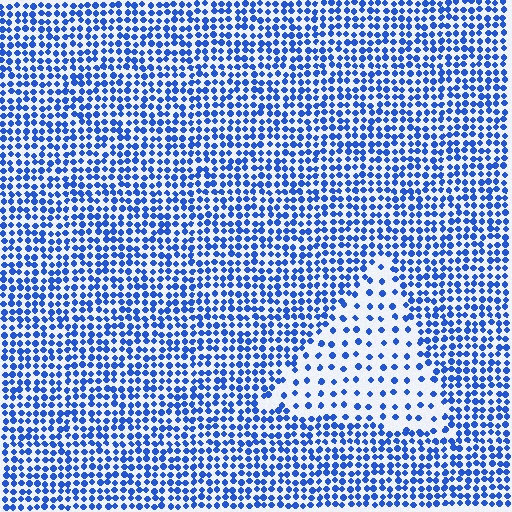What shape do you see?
I see a triangle.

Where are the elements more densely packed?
The elements are more densely packed outside the triangle boundary.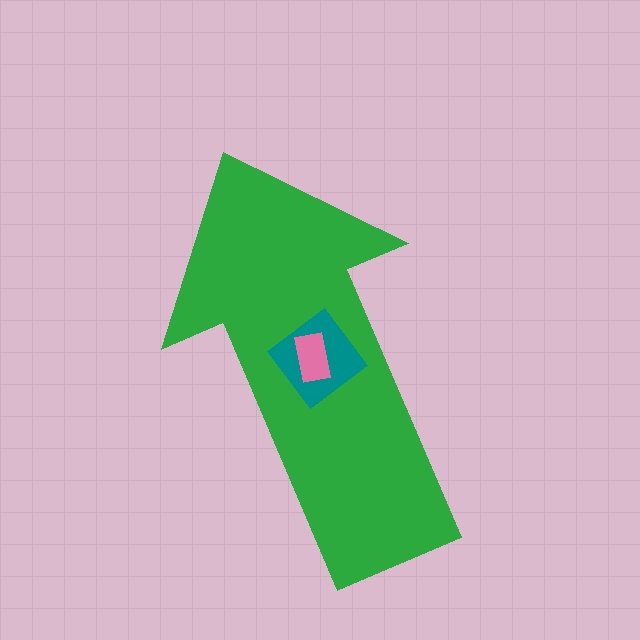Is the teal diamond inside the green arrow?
Yes.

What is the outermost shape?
The green arrow.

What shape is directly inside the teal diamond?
The pink rectangle.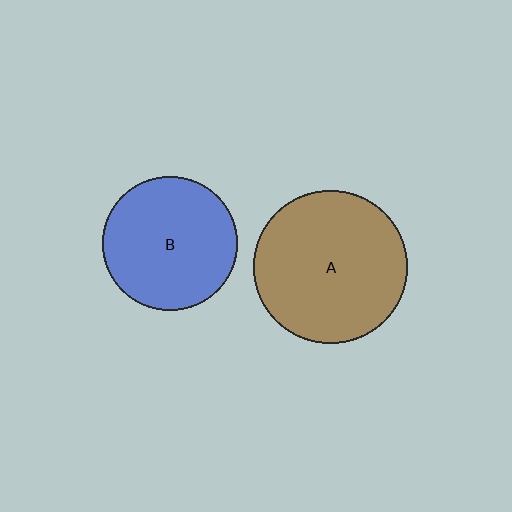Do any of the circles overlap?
No, none of the circles overlap.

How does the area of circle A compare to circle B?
Approximately 1.3 times.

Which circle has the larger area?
Circle A (brown).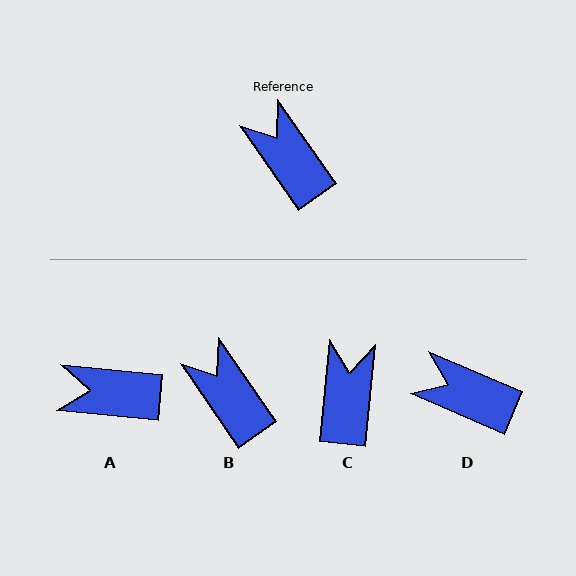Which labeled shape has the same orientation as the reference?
B.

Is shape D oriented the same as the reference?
No, it is off by about 32 degrees.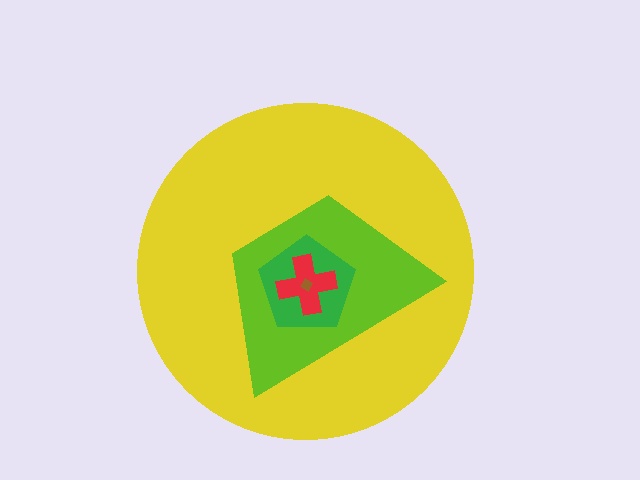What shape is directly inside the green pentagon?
The red cross.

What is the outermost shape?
The yellow circle.